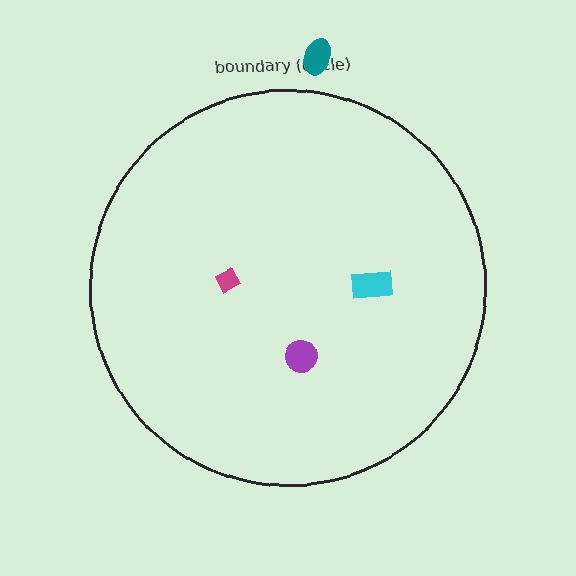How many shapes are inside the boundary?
3 inside, 1 outside.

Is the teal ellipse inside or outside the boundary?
Outside.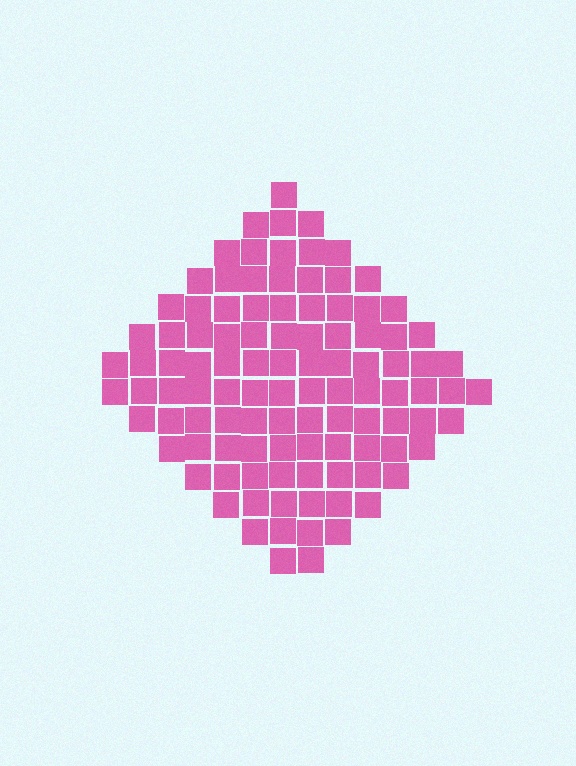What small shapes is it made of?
It is made of small squares.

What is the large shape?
The large shape is a diamond.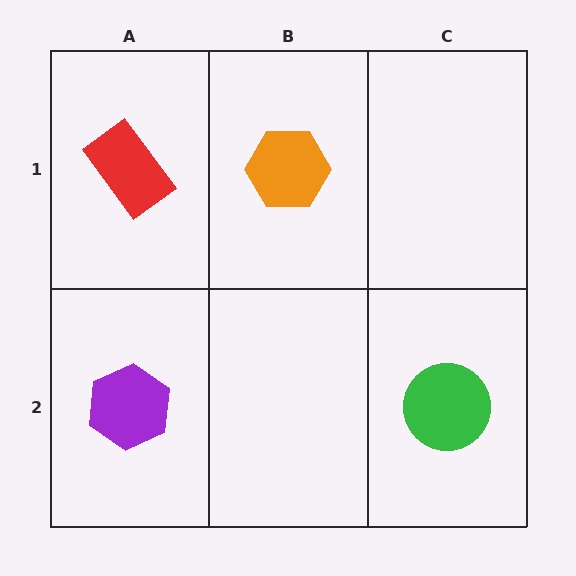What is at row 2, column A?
A purple hexagon.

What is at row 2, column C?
A green circle.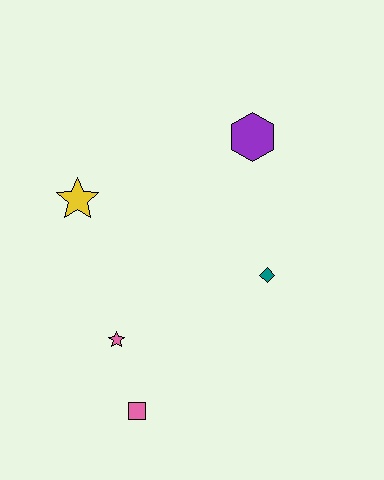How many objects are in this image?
There are 5 objects.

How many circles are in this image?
There are no circles.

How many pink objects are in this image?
There are 2 pink objects.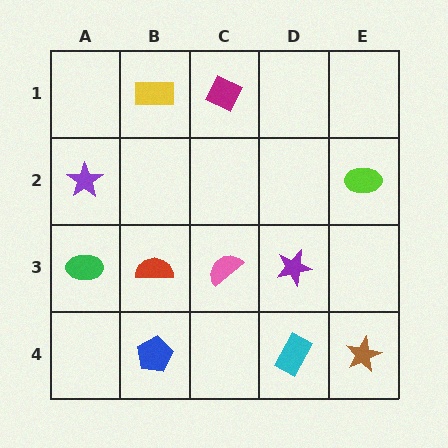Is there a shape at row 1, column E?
No, that cell is empty.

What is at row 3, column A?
A green ellipse.